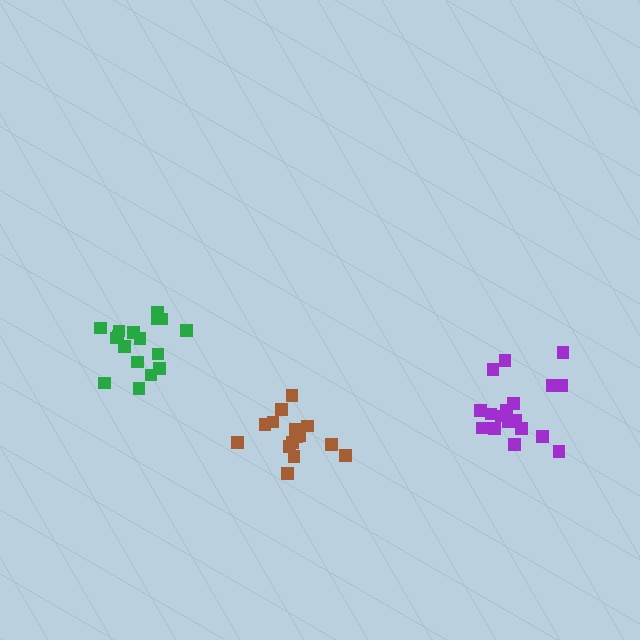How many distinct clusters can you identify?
There are 3 distinct clusters.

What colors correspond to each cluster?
The clusters are colored: green, purple, brown.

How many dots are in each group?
Group 1: 17 dots, Group 2: 18 dots, Group 3: 15 dots (50 total).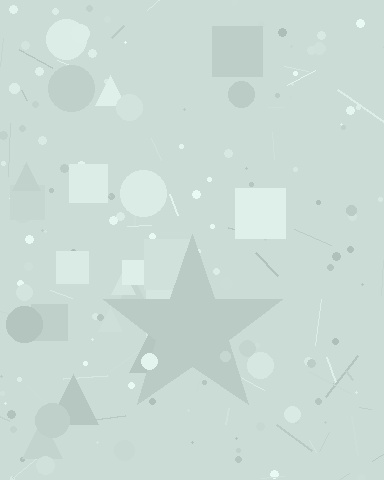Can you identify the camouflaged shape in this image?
The camouflaged shape is a star.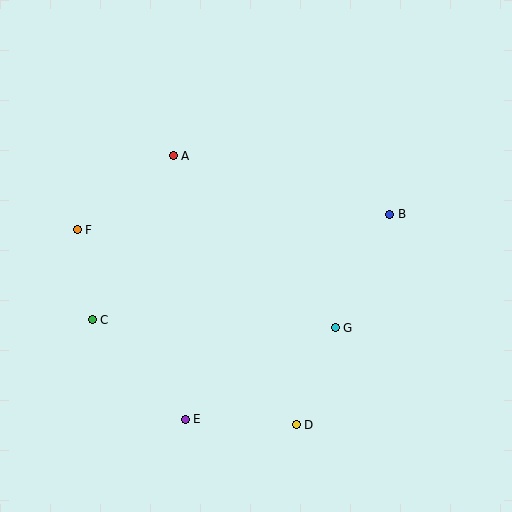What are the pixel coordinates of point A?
Point A is at (173, 156).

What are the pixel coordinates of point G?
Point G is at (335, 328).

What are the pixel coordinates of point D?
Point D is at (296, 425).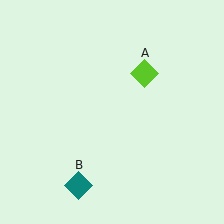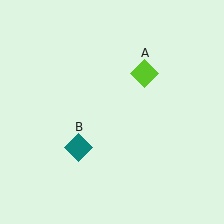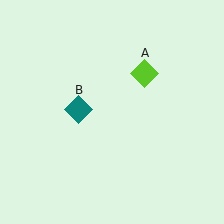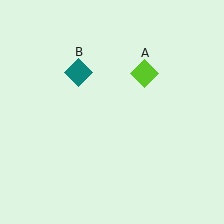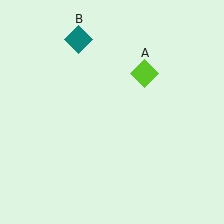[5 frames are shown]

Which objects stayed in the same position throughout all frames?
Lime diamond (object A) remained stationary.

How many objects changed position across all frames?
1 object changed position: teal diamond (object B).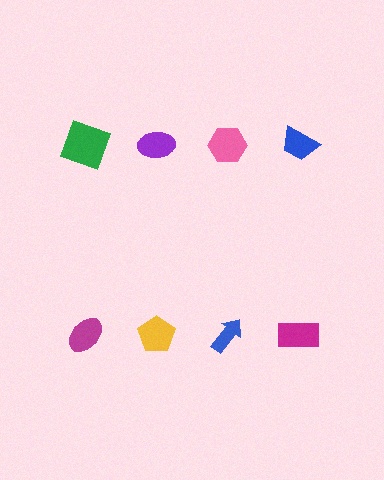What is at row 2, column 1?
A magenta ellipse.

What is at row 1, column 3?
A pink hexagon.